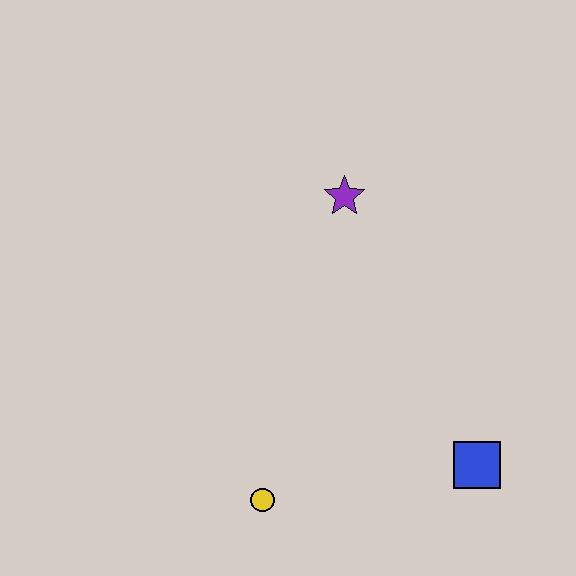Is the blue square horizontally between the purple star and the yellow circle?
No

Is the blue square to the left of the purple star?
No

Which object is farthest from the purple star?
The yellow circle is farthest from the purple star.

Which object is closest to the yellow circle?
The blue square is closest to the yellow circle.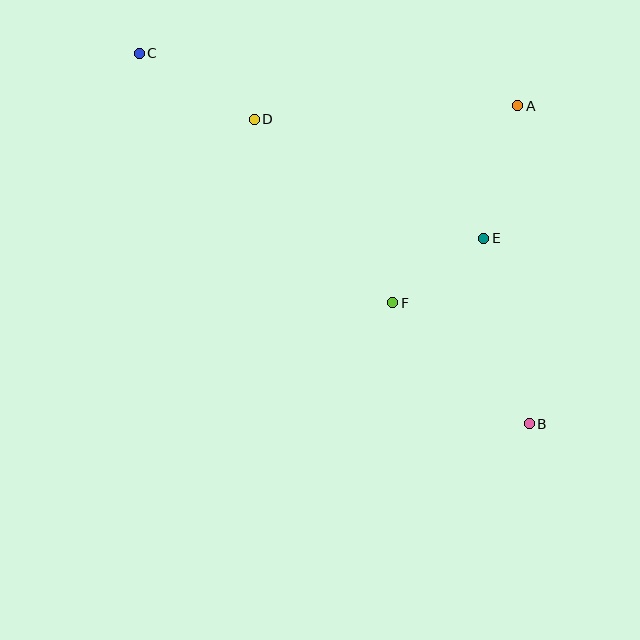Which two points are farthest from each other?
Points B and C are farthest from each other.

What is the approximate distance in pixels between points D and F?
The distance between D and F is approximately 230 pixels.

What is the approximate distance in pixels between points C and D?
The distance between C and D is approximately 132 pixels.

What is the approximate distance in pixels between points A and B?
The distance between A and B is approximately 318 pixels.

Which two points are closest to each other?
Points E and F are closest to each other.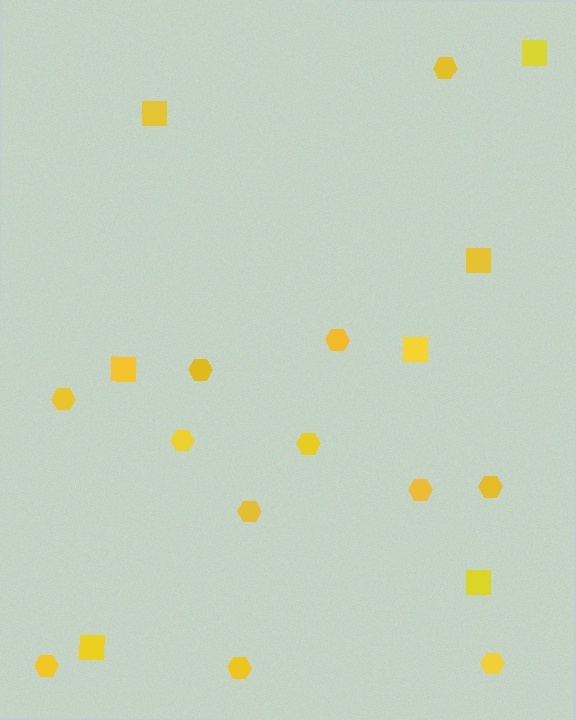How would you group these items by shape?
There are 2 groups: one group of hexagons (12) and one group of squares (7).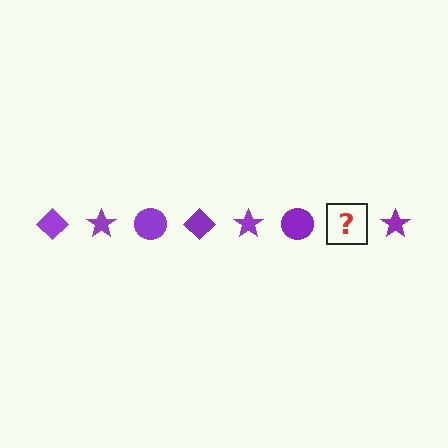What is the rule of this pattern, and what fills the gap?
The rule is that the pattern cycles through diamond, star, circle shapes in purple. The gap should be filled with a purple diamond.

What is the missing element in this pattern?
The missing element is a purple diamond.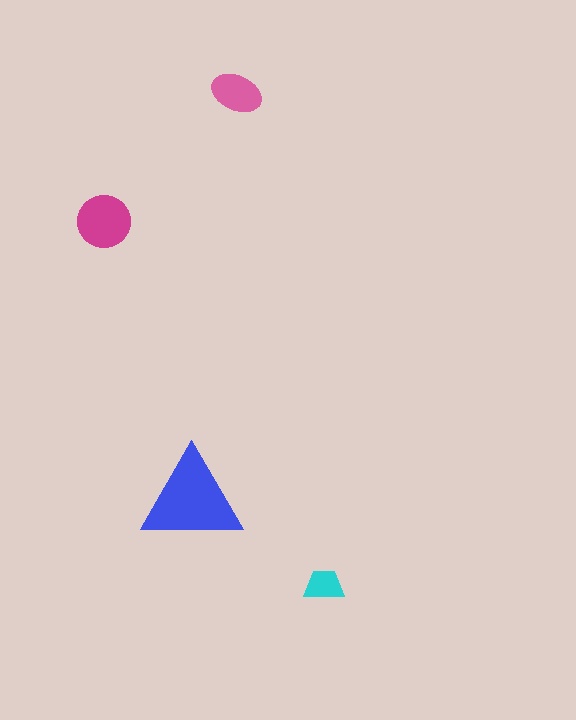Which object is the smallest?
The cyan trapezoid.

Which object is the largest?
The blue triangle.